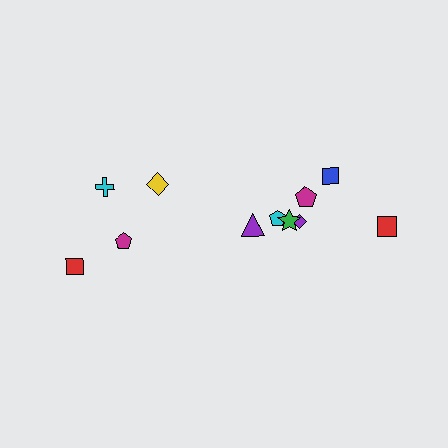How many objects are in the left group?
There are 4 objects.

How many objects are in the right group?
There are 7 objects.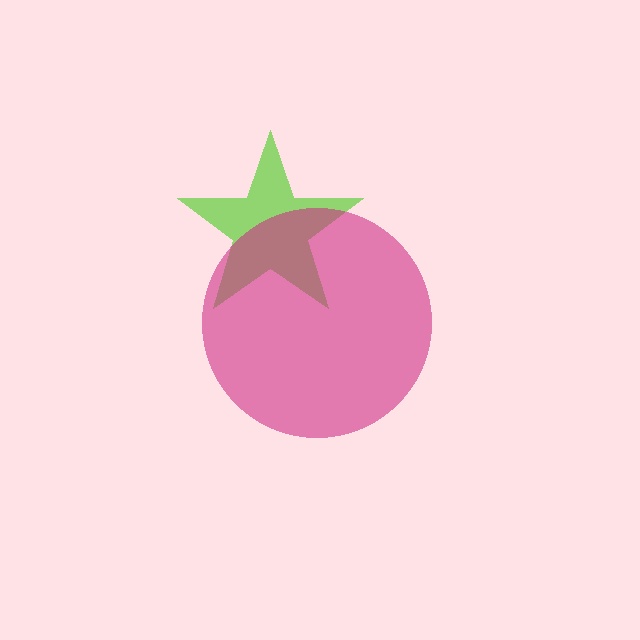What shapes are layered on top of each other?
The layered shapes are: a lime star, a magenta circle.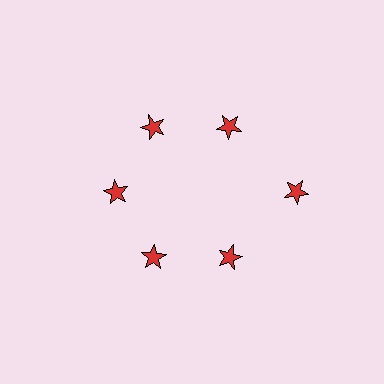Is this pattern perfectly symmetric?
No. The 6 red stars are arranged in a ring, but one element near the 3 o'clock position is pushed outward from the center, breaking the 6-fold rotational symmetry.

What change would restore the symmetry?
The symmetry would be restored by moving it inward, back onto the ring so that all 6 stars sit at equal angles and equal distance from the center.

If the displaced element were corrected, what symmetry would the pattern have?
It would have 6-fold rotational symmetry — the pattern would map onto itself every 60 degrees.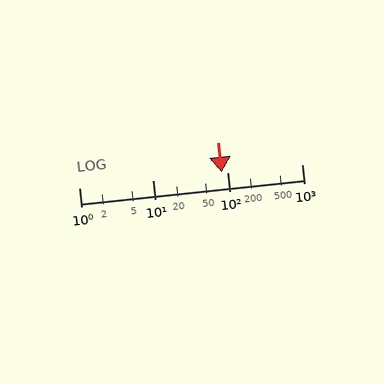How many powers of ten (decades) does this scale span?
The scale spans 3 decades, from 1 to 1000.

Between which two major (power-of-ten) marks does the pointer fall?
The pointer is between 10 and 100.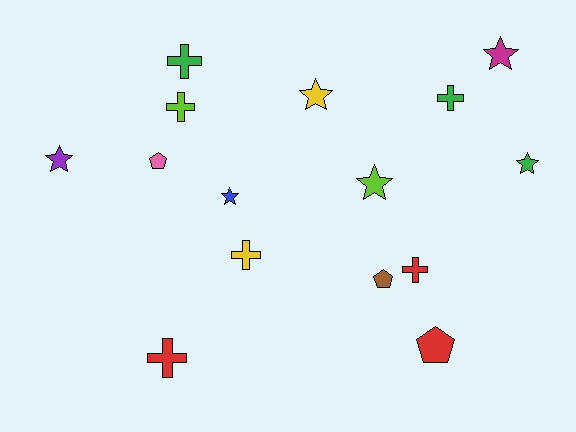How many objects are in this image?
There are 15 objects.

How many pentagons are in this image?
There are 3 pentagons.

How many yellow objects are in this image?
There are 2 yellow objects.